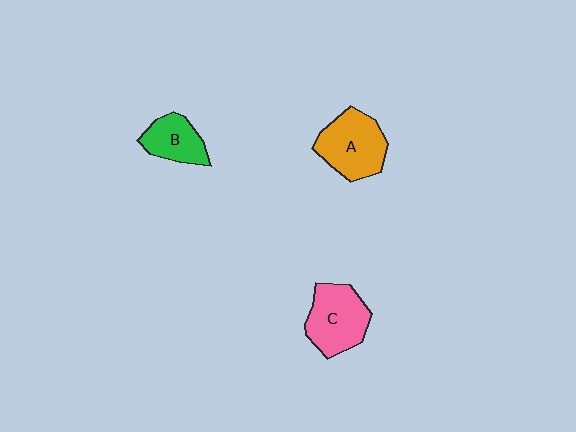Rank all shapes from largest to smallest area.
From largest to smallest: A (orange), C (pink), B (green).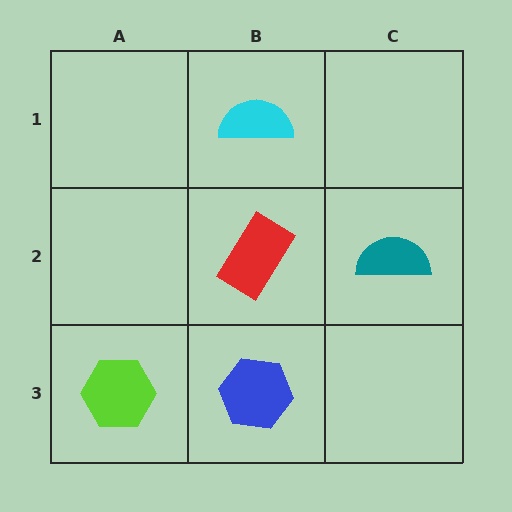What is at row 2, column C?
A teal semicircle.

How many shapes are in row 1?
1 shape.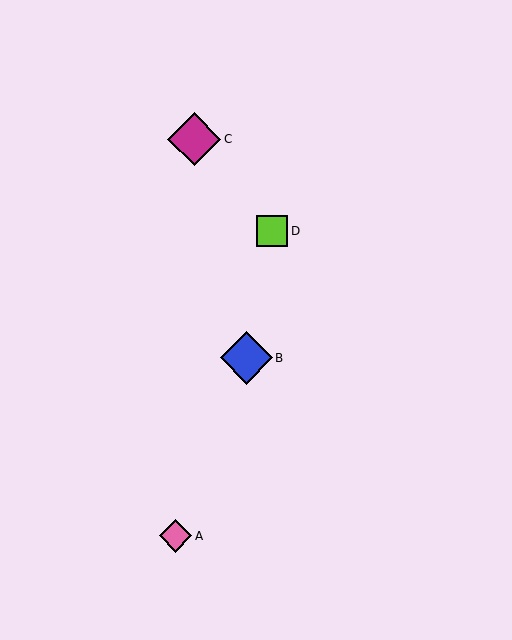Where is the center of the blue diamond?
The center of the blue diamond is at (246, 358).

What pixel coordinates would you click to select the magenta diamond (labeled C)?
Click at (194, 139) to select the magenta diamond C.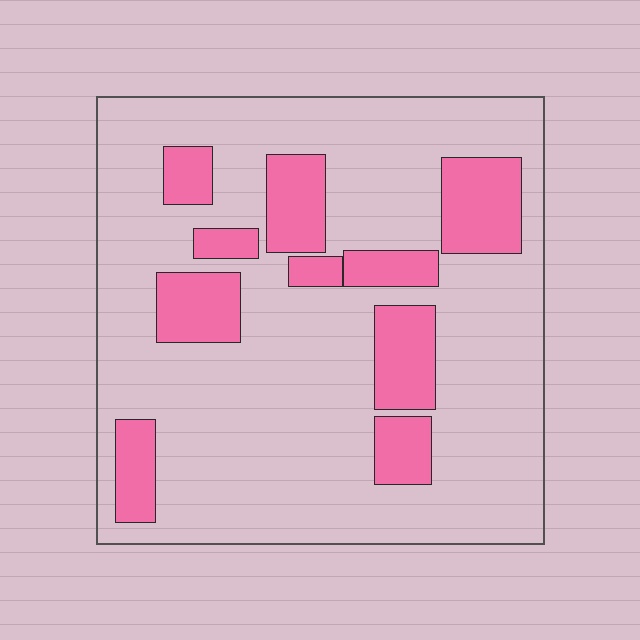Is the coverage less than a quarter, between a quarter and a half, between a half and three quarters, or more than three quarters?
Less than a quarter.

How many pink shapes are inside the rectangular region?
10.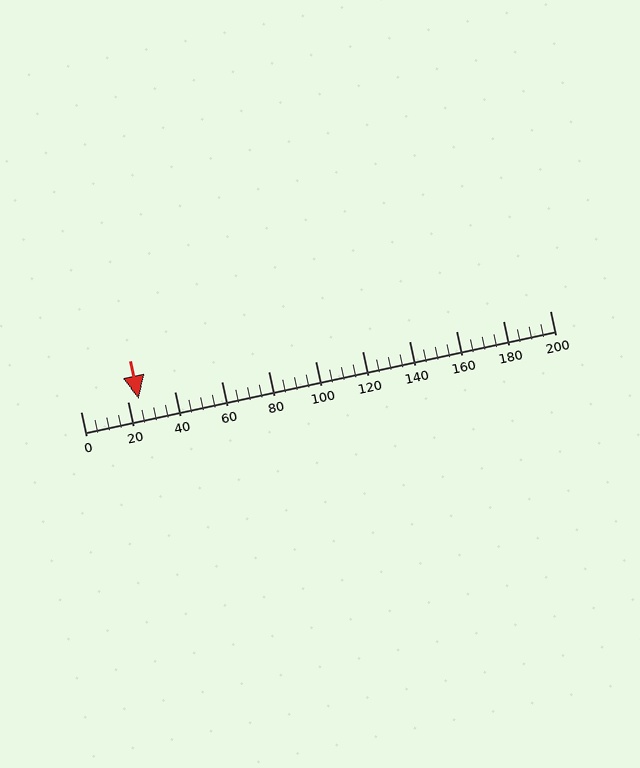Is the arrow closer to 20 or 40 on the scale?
The arrow is closer to 20.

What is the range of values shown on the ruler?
The ruler shows values from 0 to 200.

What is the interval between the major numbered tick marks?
The major tick marks are spaced 20 units apart.